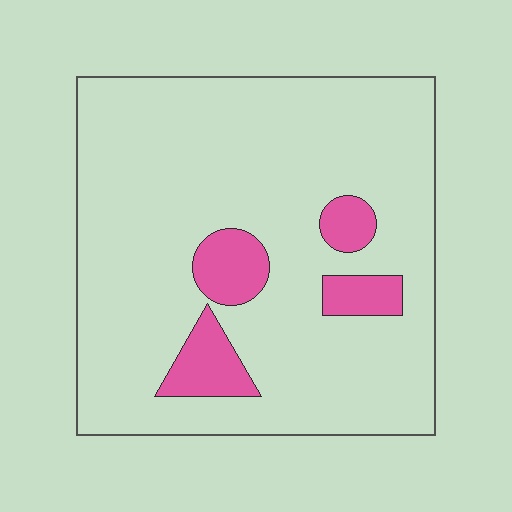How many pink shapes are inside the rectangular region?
4.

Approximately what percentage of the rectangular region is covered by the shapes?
Approximately 10%.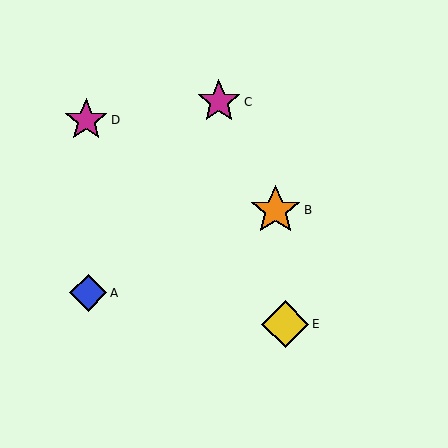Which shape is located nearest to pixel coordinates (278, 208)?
The orange star (labeled B) at (275, 210) is nearest to that location.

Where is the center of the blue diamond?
The center of the blue diamond is at (88, 293).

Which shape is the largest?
The orange star (labeled B) is the largest.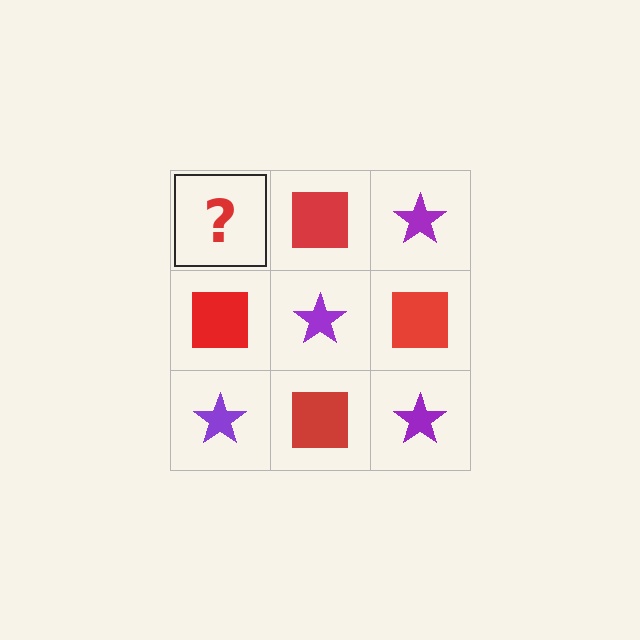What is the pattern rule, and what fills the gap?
The rule is that it alternates purple star and red square in a checkerboard pattern. The gap should be filled with a purple star.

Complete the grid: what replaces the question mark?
The question mark should be replaced with a purple star.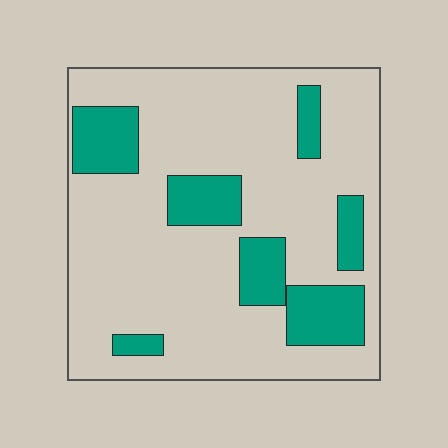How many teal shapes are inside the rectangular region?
7.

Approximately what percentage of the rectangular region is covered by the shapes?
Approximately 20%.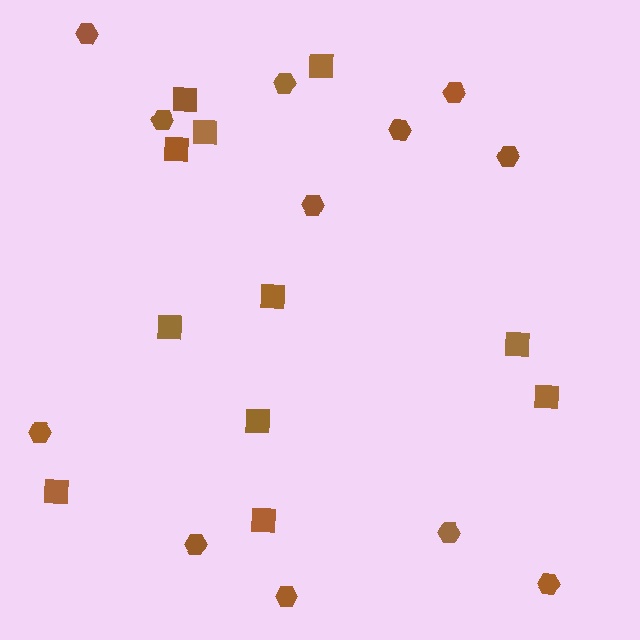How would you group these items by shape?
There are 2 groups: one group of hexagons (12) and one group of squares (11).